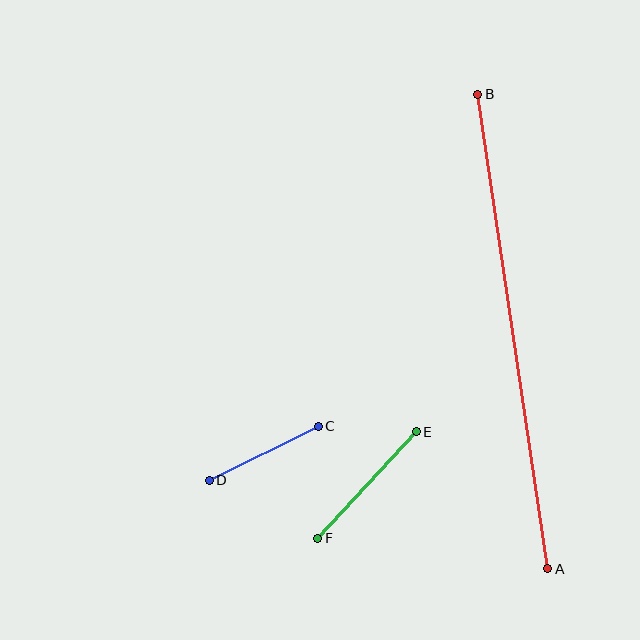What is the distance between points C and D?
The distance is approximately 122 pixels.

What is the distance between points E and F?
The distance is approximately 145 pixels.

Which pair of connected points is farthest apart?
Points A and B are farthest apart.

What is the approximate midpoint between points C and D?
The midpoint is at approximately (264, 453) pixels.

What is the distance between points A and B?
The distance is approximately 480 pixels.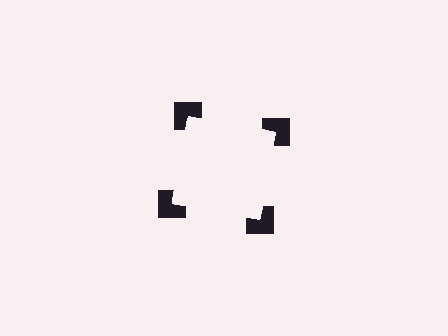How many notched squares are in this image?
There are 4 — one at each vertex of the illusory square.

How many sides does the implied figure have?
4 sides.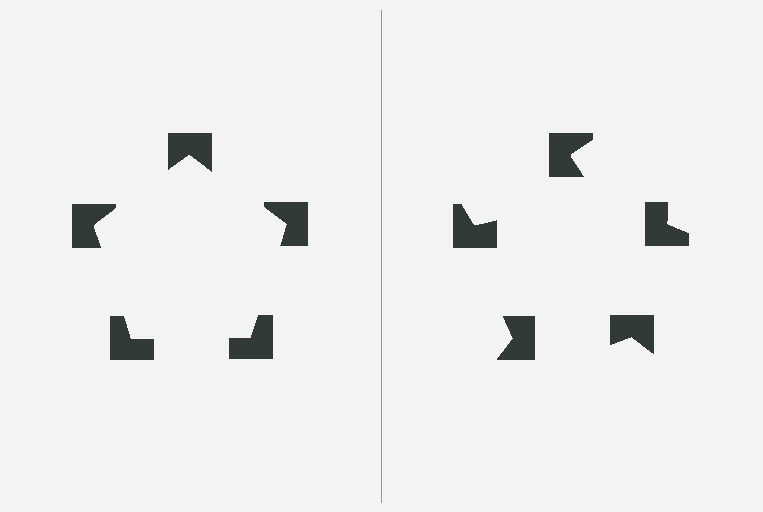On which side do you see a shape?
An illusory pentagon appears on the left side. On the right side the wedge cuts are rotated, so no coherent shape forms.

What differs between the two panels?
The notched squares are positioned identically on both sides; only the wedge orientations differ. On the left they align to a pentagon; on the right they are misaligned.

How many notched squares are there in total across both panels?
10 — 5 on each side.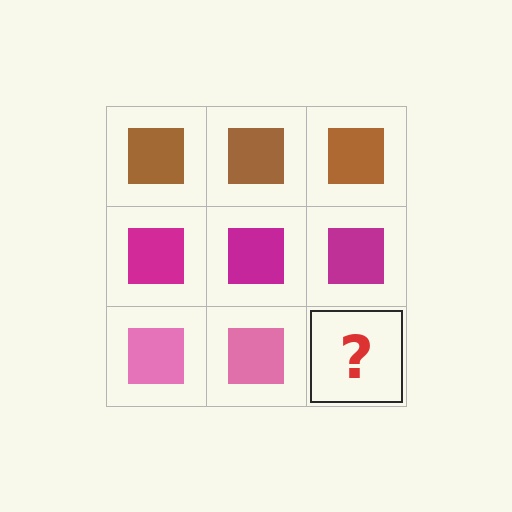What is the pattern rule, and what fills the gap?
The rule is that each row has a consistent color. The gap should be filled with a pink square.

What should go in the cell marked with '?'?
The missing cell should contain a pink square.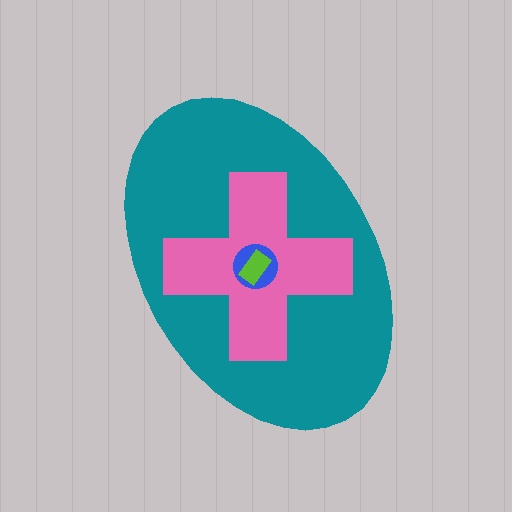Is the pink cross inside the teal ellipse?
Yes.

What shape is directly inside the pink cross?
The blue circle.